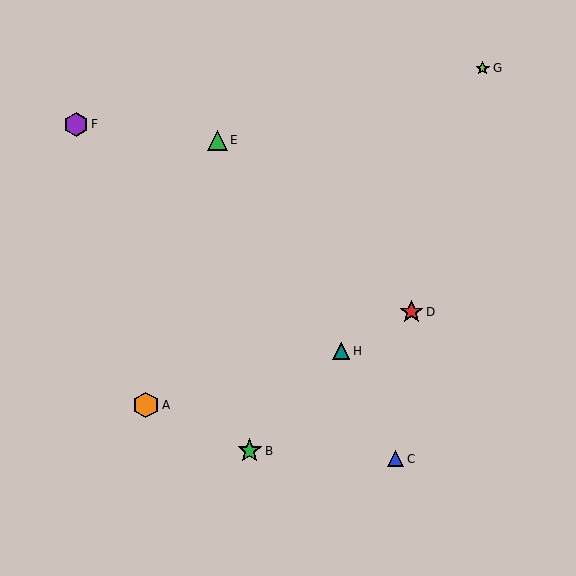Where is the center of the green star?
The center of the green star is at (250, 451).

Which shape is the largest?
The orange hexagon (labeled A) is the largest.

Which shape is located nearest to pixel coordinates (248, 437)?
The green star (labeled B) at (250, 451) is nearest to that location.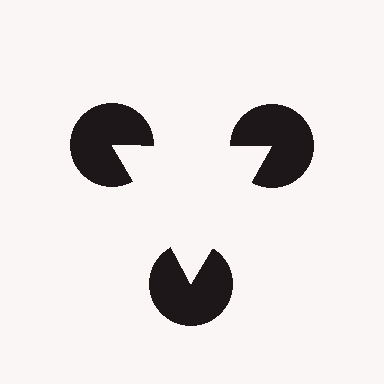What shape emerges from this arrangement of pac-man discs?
An illusory triangle — its edges are inferred from the aligned wedge cuts in the pac-man discs, not physically drawn.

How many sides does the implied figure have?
3 sides.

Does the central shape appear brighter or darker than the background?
It typically appears slightly brighter than the background, even though no actual brightness change is drawn.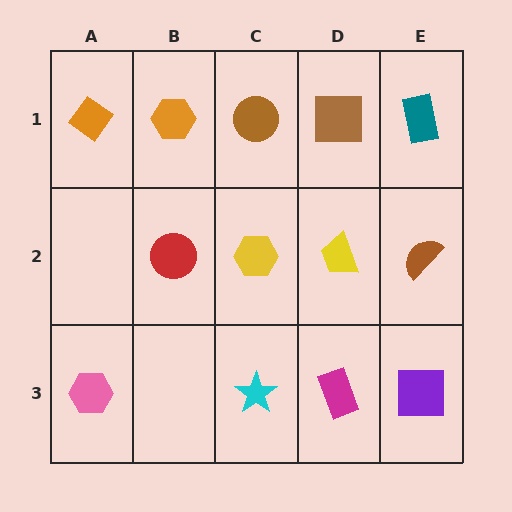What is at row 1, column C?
A brown circle.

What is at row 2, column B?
A red circle.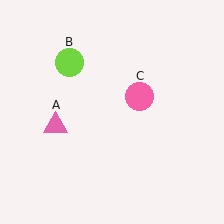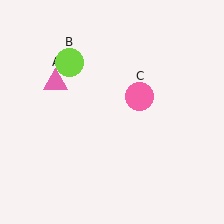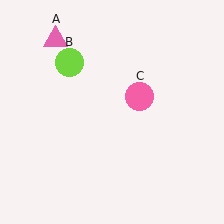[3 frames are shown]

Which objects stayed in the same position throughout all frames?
Lime circle (object B) and pink circle (object C) remained stationary.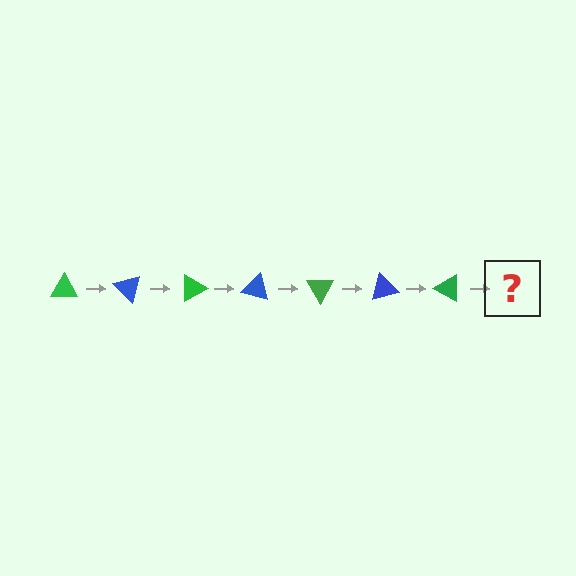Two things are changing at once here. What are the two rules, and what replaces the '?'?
The two rules are that it rotates 45 degrees each step and the color cycles through green and blue. The '?' should be a blue triangle, rotated 315 degrees from the start.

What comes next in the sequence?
The next element should be a blue triangle, rotated 315 degrees from the start.